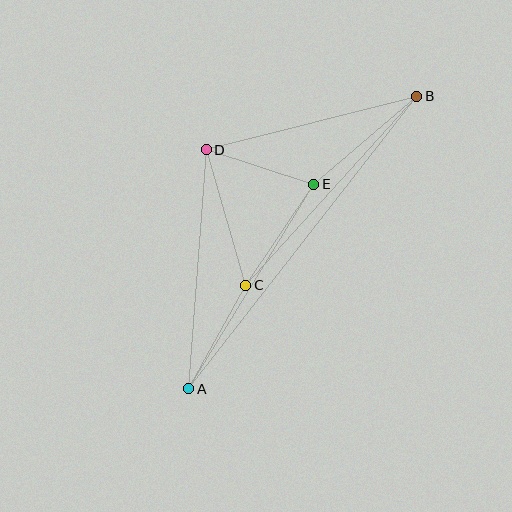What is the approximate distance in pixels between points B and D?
The distance between B and D is approximately 217 pixels.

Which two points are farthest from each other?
Points A and B are farthest from each other.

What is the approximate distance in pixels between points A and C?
The distance between A and C is approximately 118 pixels.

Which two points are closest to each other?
Points D and E are closest to each other.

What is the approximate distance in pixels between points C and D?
The distance between C and D is approximately 141 pixels.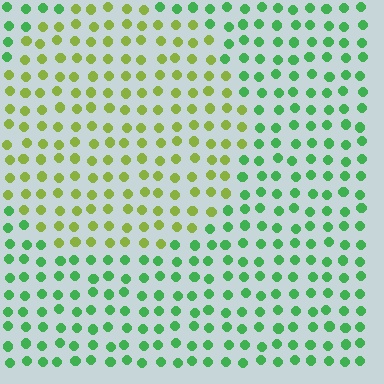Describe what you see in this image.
The image is filled with small green elements in a uniform arrangement. A circle-shaped region is visible where the elements are tinted to a slightly different hue, forming a subtle color boundary.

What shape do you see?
I see a circle.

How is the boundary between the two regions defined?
The boundary is defined purely by a slight shift in hue (about 48 degrees). Spacing, size, and orientation are identical on both sides.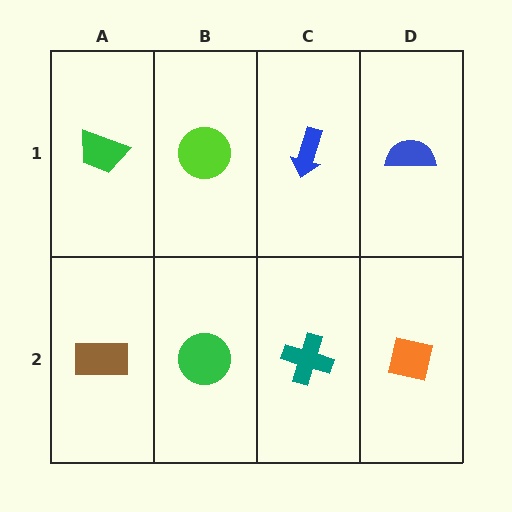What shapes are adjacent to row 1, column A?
A brown rectangle (row 2, column A), a lime circle (row 1, column B).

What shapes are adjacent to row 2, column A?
A green trapezoid (row 1, column A), a green circle (row 2, column B).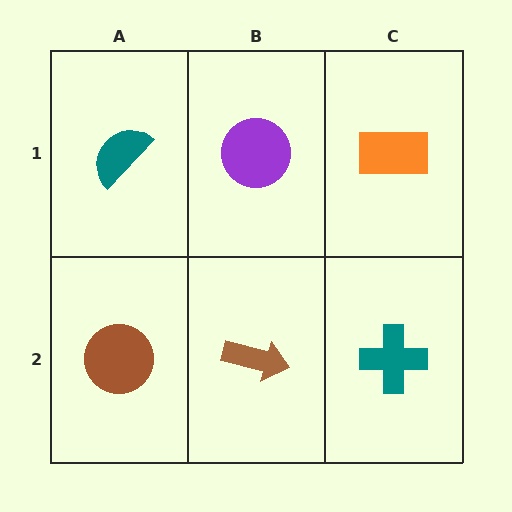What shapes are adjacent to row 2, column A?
A teal semicircle (row 1, column A), a brown arrow (row 2, column B).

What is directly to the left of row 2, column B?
A brown circle.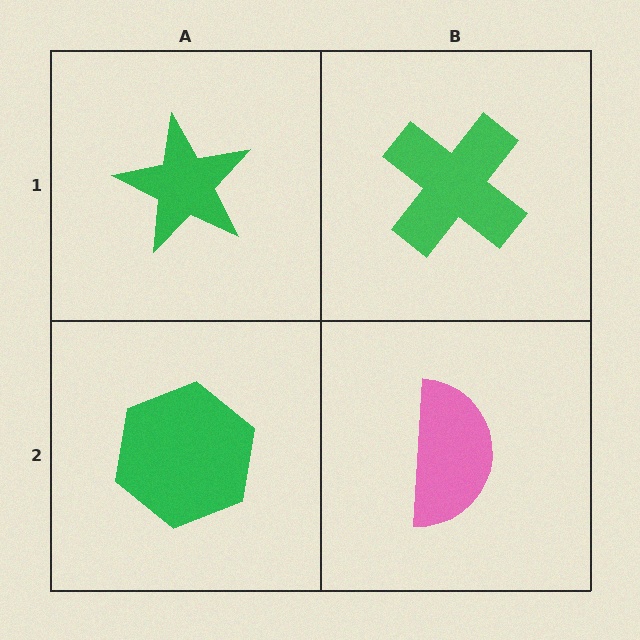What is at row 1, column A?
A green star.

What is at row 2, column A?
A green hexagon.